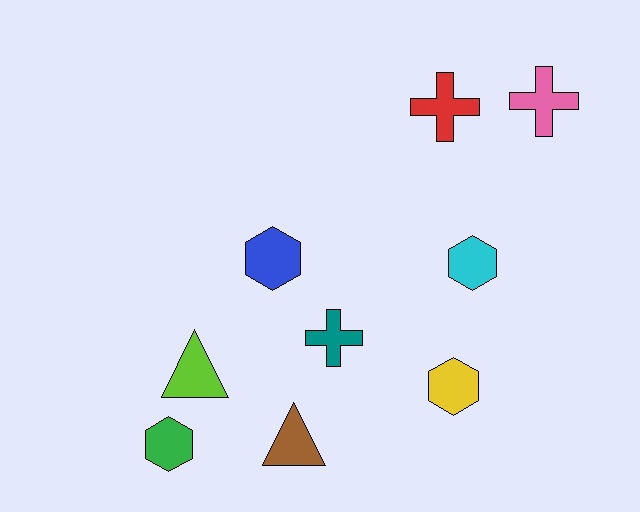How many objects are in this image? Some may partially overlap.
There are 9 objects.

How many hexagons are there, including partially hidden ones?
There are 4 hexagons.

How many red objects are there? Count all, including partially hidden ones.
There is 1 red object.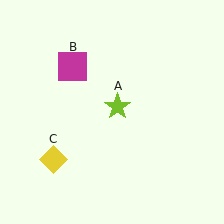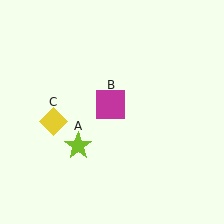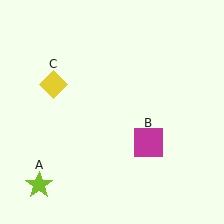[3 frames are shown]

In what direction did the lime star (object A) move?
The lime star (object A) moved down and to the left.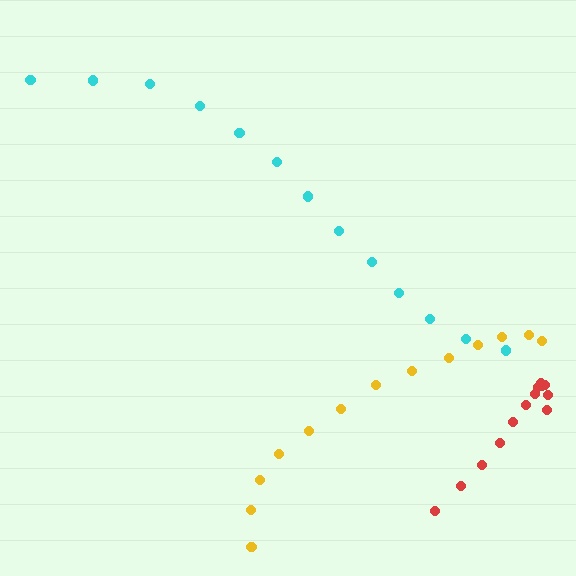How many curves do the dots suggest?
There are 3 distinct paths.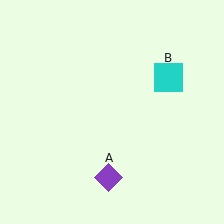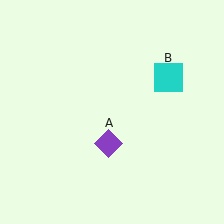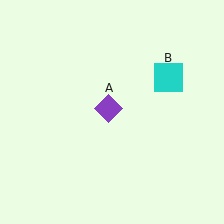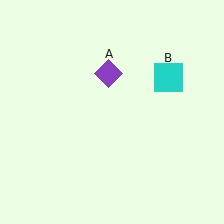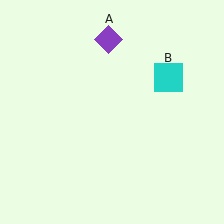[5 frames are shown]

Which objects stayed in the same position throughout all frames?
Cyan square (object B) remained stationary.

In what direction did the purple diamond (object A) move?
The purple diamond (object A) moved up.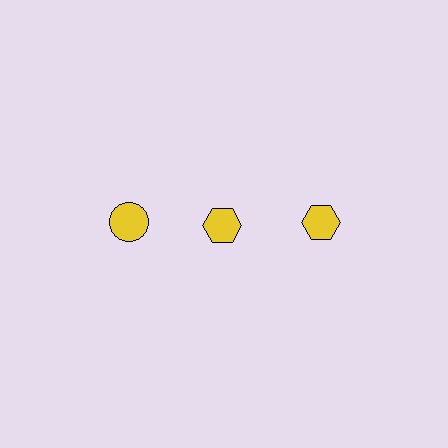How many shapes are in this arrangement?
There are 3 shapes arranged in a grid pattern.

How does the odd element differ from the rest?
It has a different shape: circle instead of hexagon.